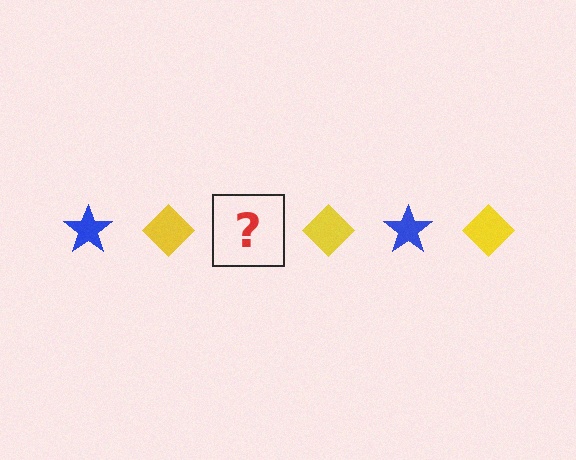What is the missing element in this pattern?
The missing element is a blue star.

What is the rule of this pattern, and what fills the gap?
The rule is that the pattern alternates between blue star and yellow diamond. The gap should be filled with a blue star.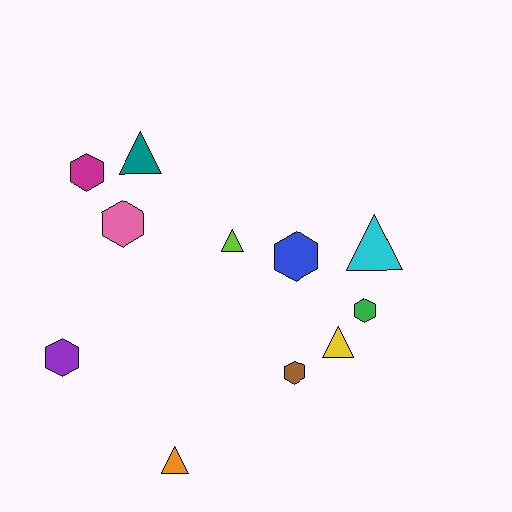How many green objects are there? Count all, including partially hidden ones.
There is 1 green object.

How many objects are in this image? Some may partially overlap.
There are 11 objects.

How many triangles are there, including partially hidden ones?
There are 5 triangles.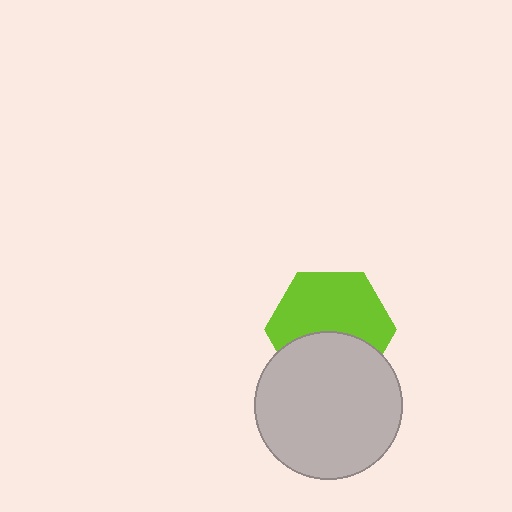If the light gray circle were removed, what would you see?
You would see the complete lime hexagon.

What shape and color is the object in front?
The object in front is a light gray circle.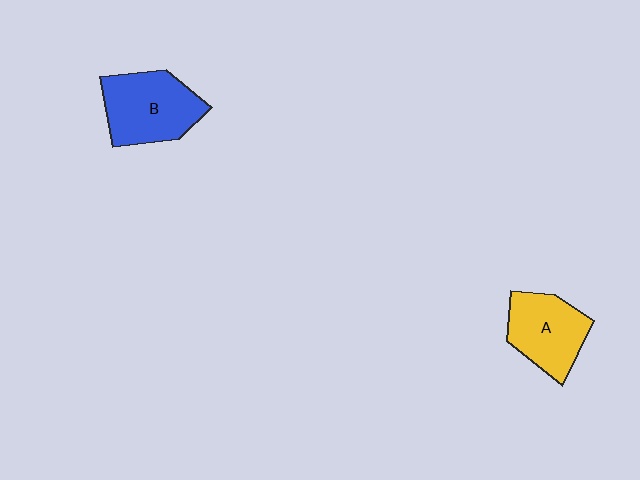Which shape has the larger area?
Shape B (blue).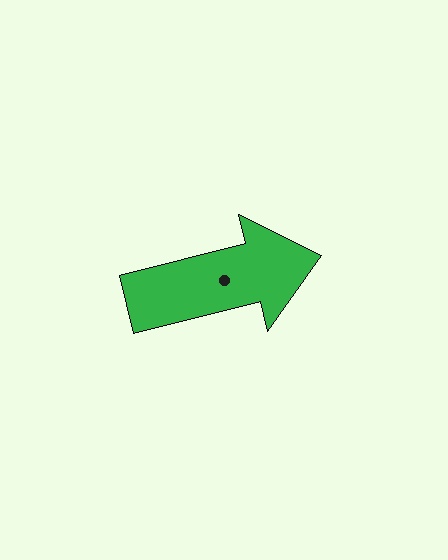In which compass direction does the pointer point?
East.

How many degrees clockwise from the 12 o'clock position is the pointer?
Approximately 76 degrees.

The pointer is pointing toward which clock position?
Roughly 3 o'clock.